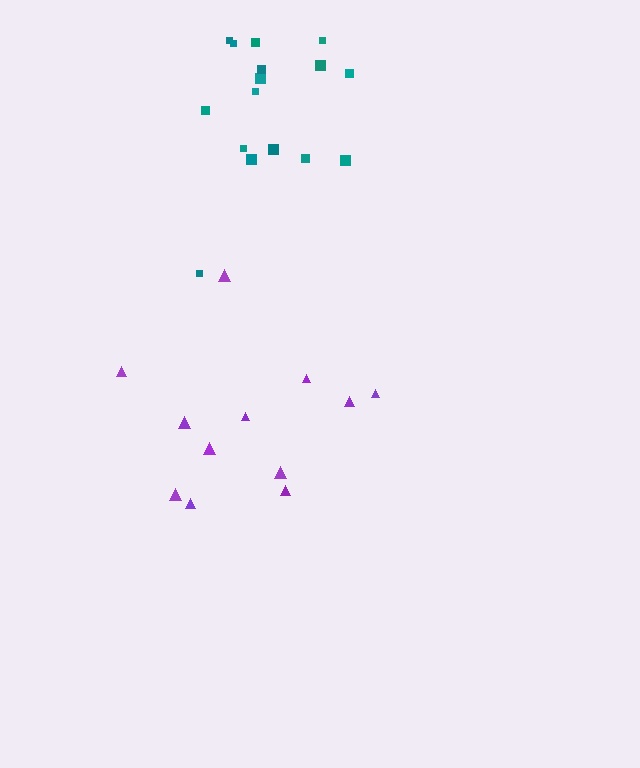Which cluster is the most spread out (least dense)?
Purple.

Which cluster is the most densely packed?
Teal.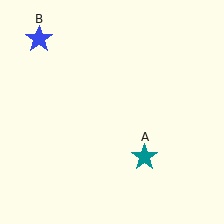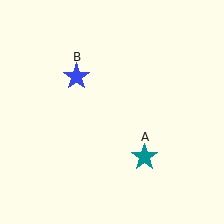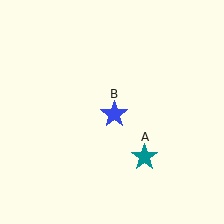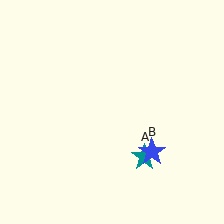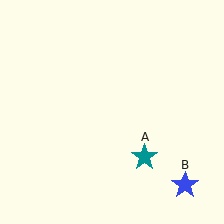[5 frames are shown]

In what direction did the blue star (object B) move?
The blue star (object B) moved down and to the right.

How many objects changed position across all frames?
1 object changed position: blue star (object B).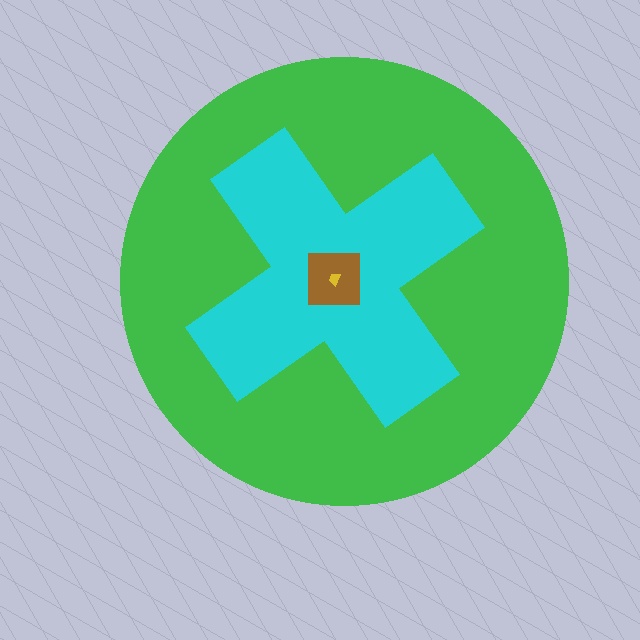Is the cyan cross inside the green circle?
Yes.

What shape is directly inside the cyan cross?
The brown square.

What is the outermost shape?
The green circle.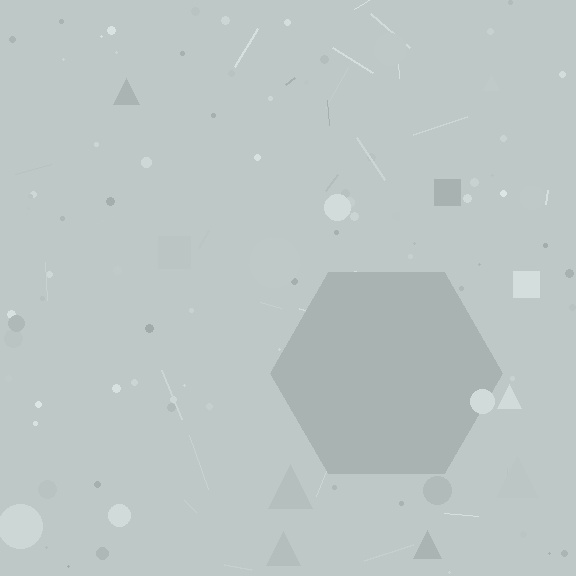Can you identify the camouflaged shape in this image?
The camouflaged shape is a hexagon.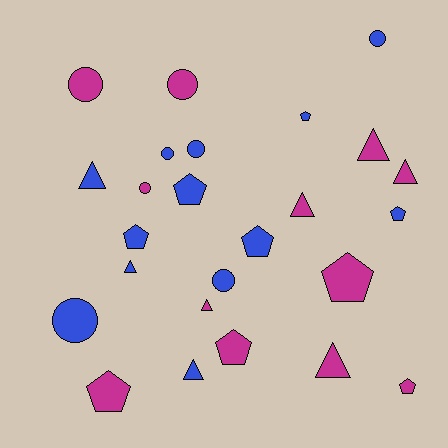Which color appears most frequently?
Blue, with 13 objects.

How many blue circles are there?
There are 5 blue circles.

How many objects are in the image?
There are 25 objects.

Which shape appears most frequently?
Pentagon, with 9 objects.